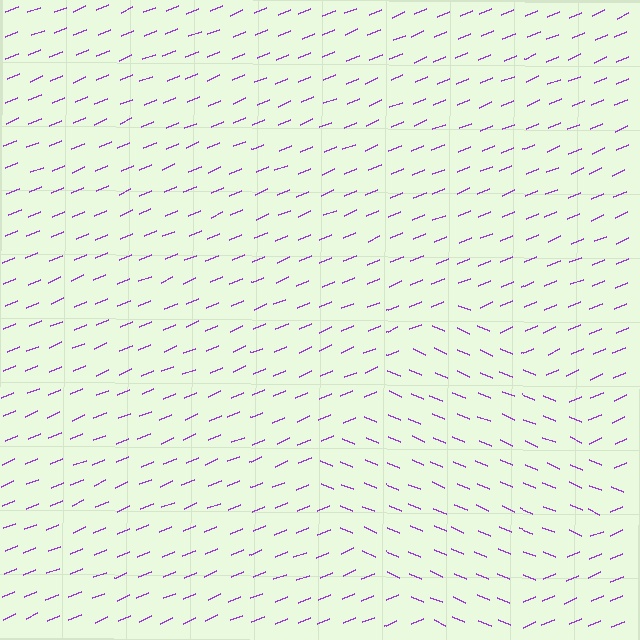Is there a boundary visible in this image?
Yes, there is a texture boundary formed by a change in line orientation.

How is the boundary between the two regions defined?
The boundary is defined purely by a change in line orientation (approximately 45 degrees difference). All lines are the same color and thickness.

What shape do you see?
I see a diamond.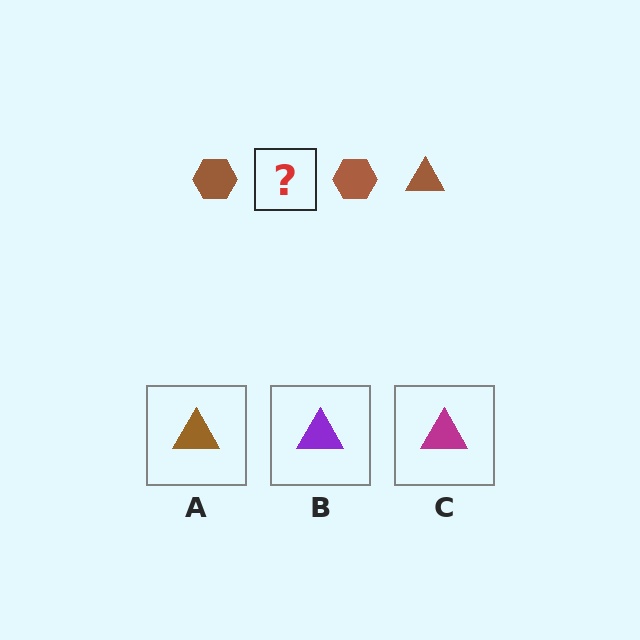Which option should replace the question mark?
Option A.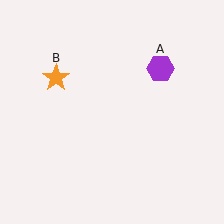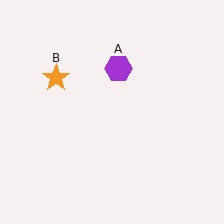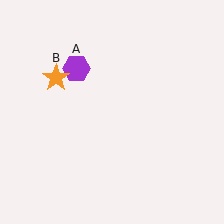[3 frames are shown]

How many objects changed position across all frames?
1 object changed position: purple hexagon (object A).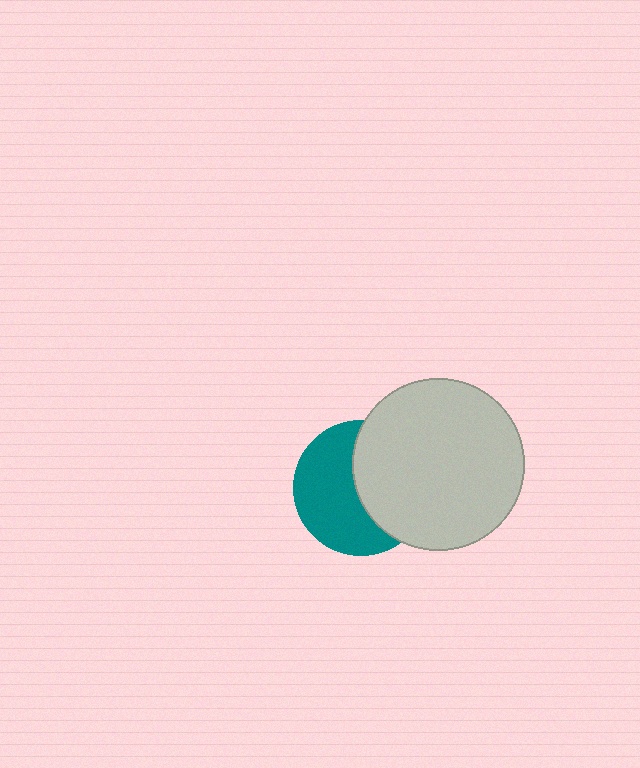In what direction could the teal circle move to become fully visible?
The teal circle could move left. That would shift it out from behind the light gray circle entirely.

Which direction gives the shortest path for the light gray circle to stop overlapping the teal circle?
Moving right gives the shortest separation.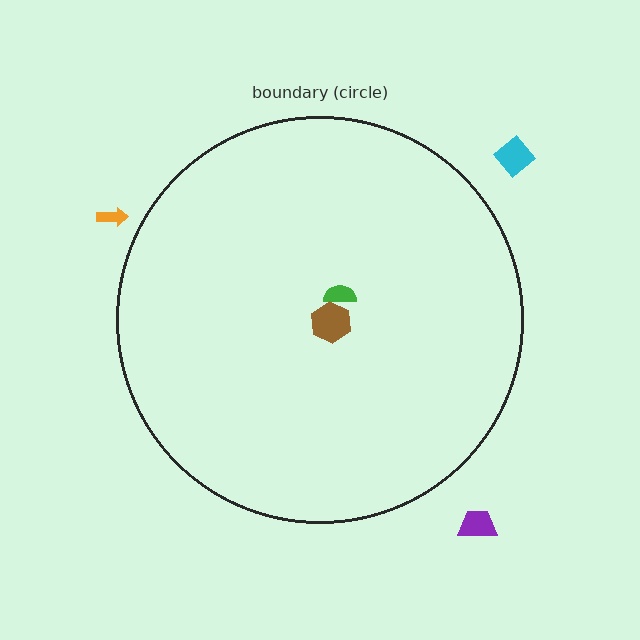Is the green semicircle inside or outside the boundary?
Inside.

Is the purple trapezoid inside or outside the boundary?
Outside.